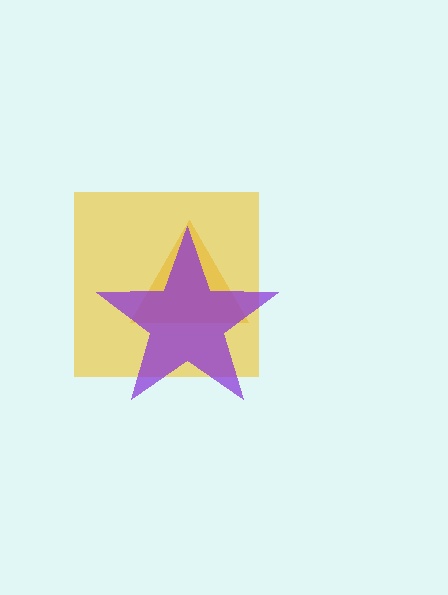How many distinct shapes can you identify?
There are 3 distinct shapes: an orange triangle, a yellow square, a purple star.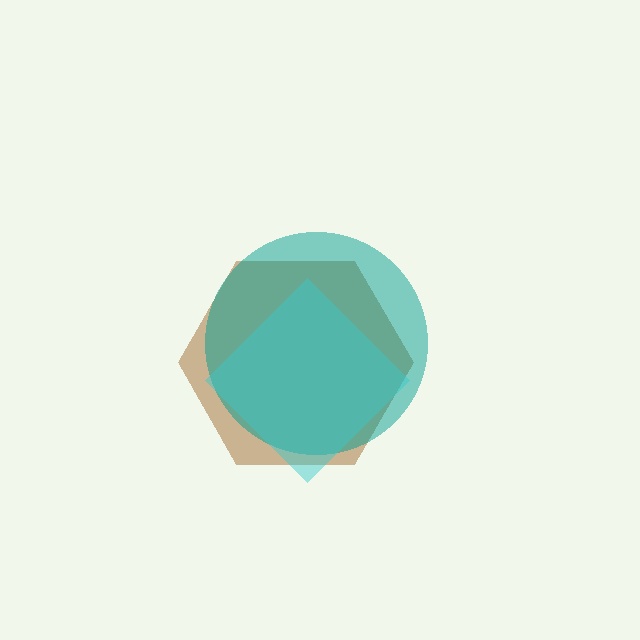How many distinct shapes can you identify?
There are 3 distinct shapes: a brown hexagon, a teal circle, a cyan diamond.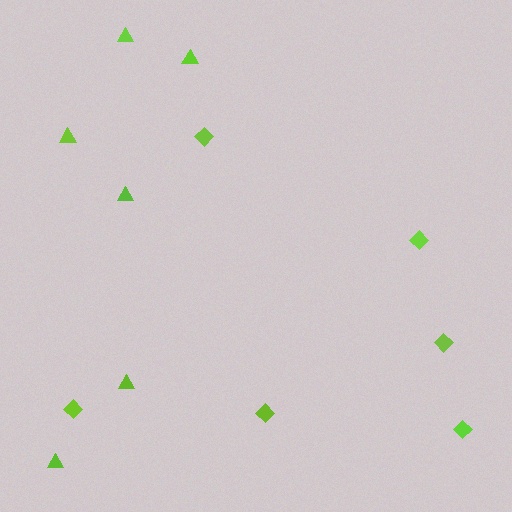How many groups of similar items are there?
There are 2 groups: one group of triangles (6) and one group of diamonds (6).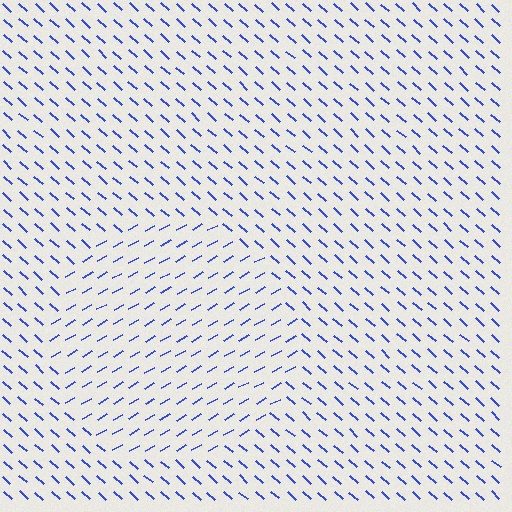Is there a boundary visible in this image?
Yes, there is a texture boundary formed by a change in line orientation.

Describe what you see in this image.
The image is filled with small blue line segments. A circle region in the image has lines oriented differently from the surrounding lines, creating a visible texture boundary.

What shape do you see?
I see a circle.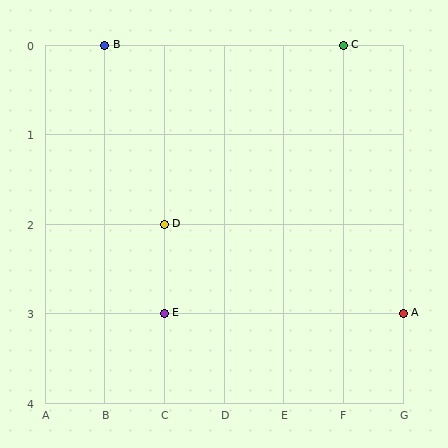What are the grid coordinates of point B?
Point B is at grid coordinates (B, 0).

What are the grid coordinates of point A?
Point A is at grid coordinates (G, 3).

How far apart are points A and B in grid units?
Points A and B are 5 columns and 3 rows apart (about 5.8 grid units diagonally).